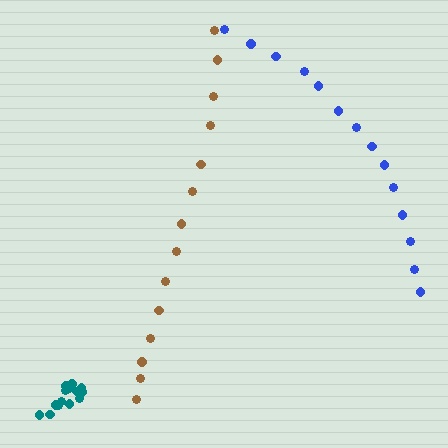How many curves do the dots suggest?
There are 3 distinct paths.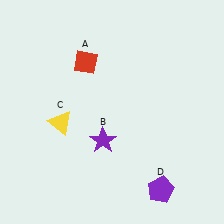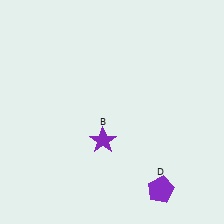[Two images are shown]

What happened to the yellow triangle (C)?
The yellow triangle (C) was removed in Image 2. It was in the bottom-left area of Image 1.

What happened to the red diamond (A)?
The red diamond (A) was removed in Image 2. It was in the top-left area of Image 1.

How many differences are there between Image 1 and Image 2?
There are 2 differences between the two images.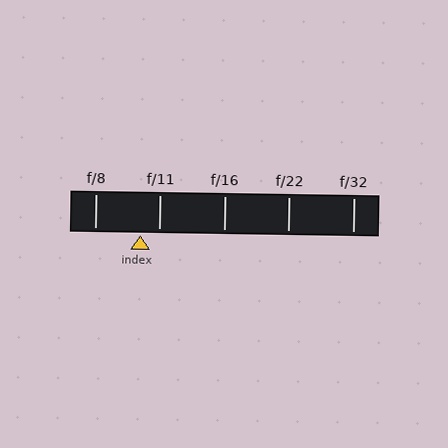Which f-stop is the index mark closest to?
The index mark is closest to f/11.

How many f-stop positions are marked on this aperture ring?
There are 5 f-stop positions marked.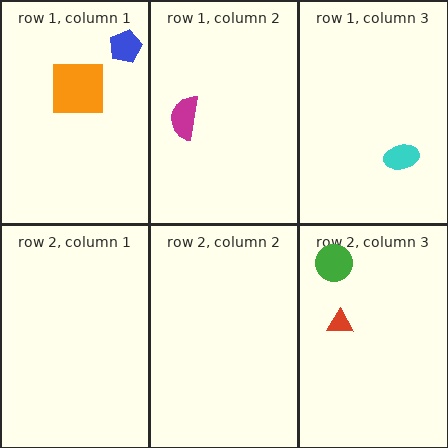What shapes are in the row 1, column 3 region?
The cyan ellipse.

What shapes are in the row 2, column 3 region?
The green circle, the red triangle.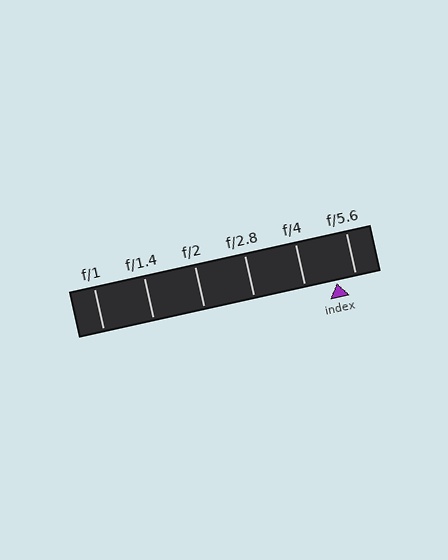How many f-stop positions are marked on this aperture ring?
There are 6 f-stop positions marked.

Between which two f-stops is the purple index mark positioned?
The index mark is between f/4 and f/5.6.